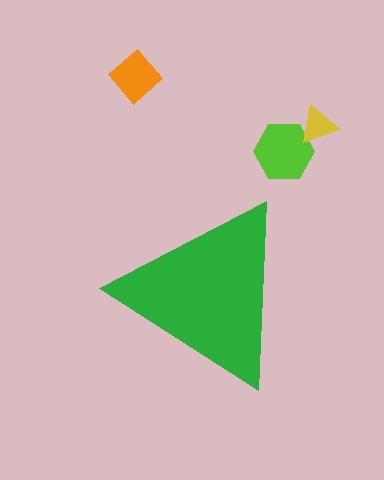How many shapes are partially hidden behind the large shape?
0 shapes are partially hidden.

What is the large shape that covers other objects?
A green triangle.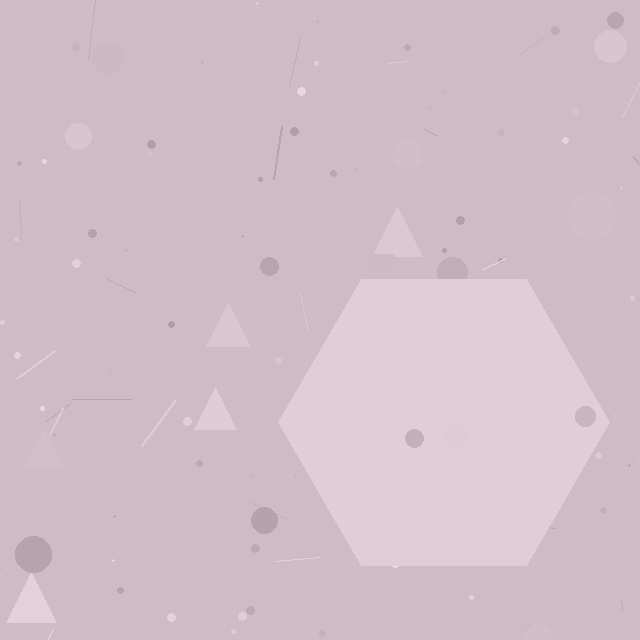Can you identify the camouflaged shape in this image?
The camouflaged shape is a hexagon.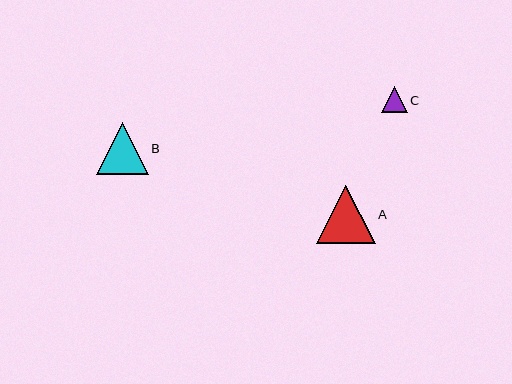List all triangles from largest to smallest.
From largest to smallest: A, B, C.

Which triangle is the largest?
Triangle A is the largest with a size of approximately 59 pixels.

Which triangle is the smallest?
Triangle C is the smallest with a size of approximately 26 pixels.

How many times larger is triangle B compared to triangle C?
Triangle B is approximately 2.0 times the size of triangle C.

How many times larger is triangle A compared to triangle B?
Triangle A is approximately 1.1 times the size of triangle B.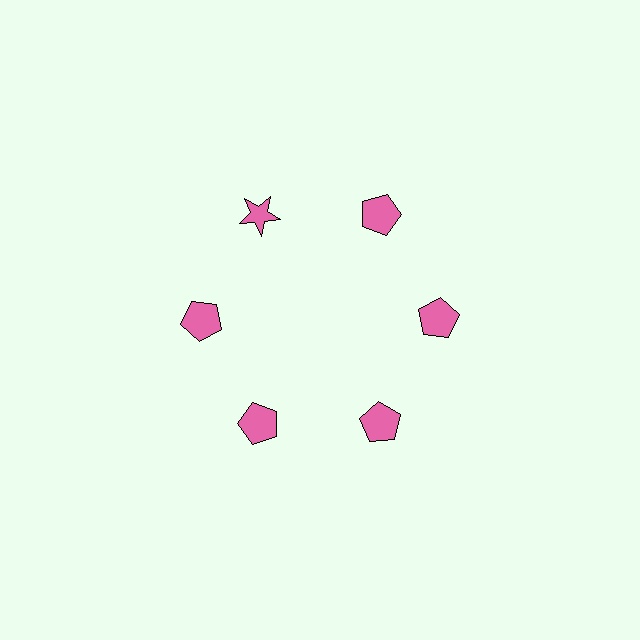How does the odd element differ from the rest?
It has a different shape: star instead of pentagon.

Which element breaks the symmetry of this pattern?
The pink star at roughly the 11 o'clock position breaks the symmetry. All other shapes are pink pentagons.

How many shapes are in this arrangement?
There are 6 shapes arranged in a ring pattern.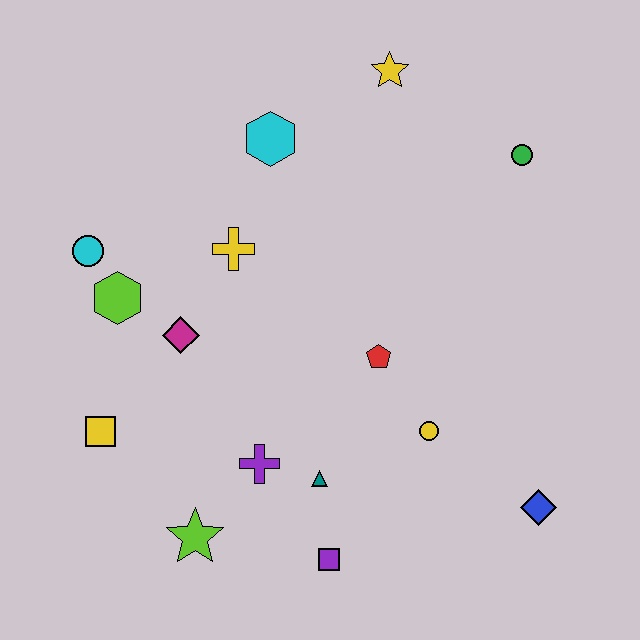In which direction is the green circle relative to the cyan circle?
The green circle is to the right of the cyan circle.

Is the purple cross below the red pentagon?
Yes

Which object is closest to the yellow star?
The cyan hexagon is closest to the yellow star.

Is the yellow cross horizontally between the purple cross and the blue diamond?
No